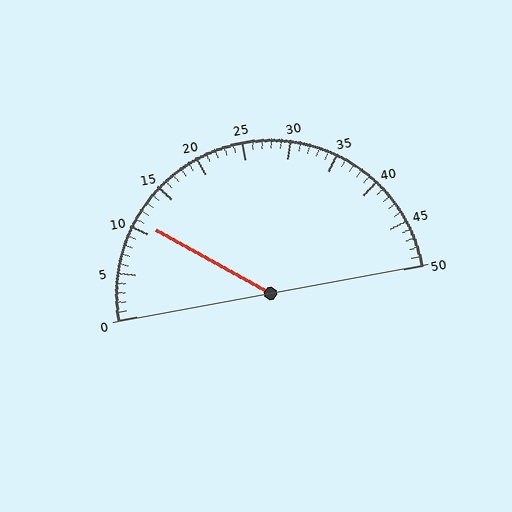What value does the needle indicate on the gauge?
The needle indicates approximately 11.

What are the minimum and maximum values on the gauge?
The gauge ranges from 0 to 50.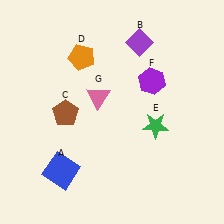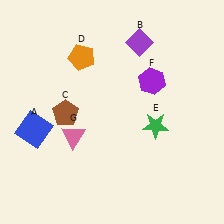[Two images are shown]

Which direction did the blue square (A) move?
The blue square (A) moved up.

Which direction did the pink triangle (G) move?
The pink triangle (G) moved down.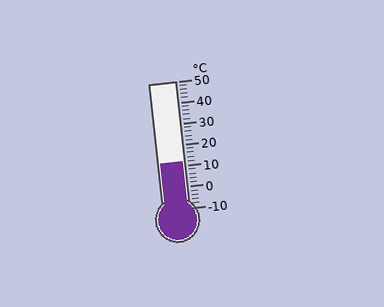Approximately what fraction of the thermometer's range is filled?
The thermometer is filled to approximately 35% of its range.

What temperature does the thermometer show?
The thermometer shows approximately 12°C.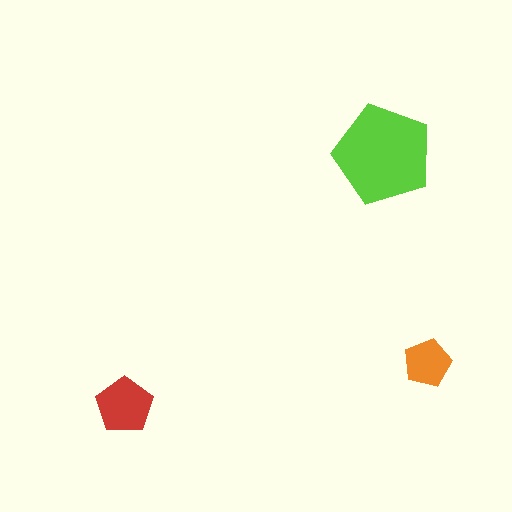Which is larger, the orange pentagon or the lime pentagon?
The lime one.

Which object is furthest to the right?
The orange pentagon is rightmost.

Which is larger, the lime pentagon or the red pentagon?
The lime one.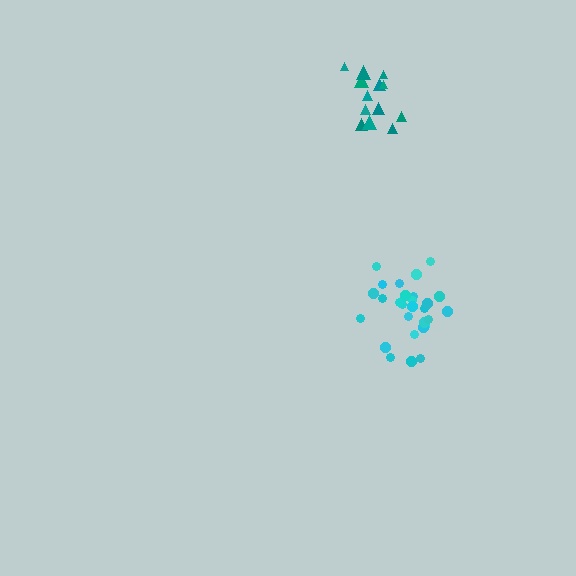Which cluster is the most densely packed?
Cyan.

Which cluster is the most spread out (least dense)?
Teal.